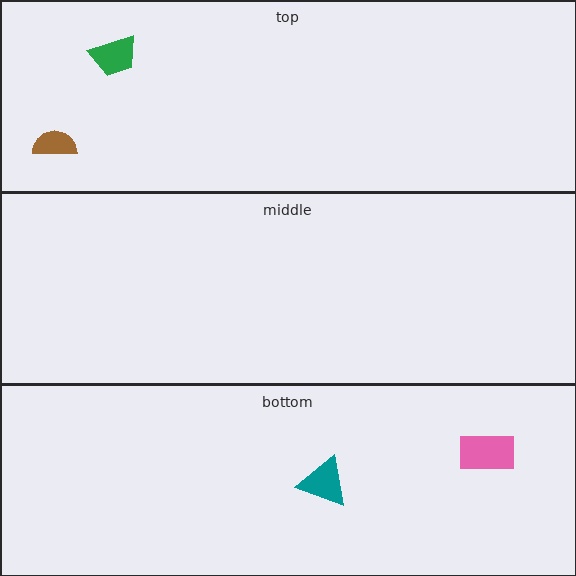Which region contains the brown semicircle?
The top region.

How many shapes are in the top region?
2.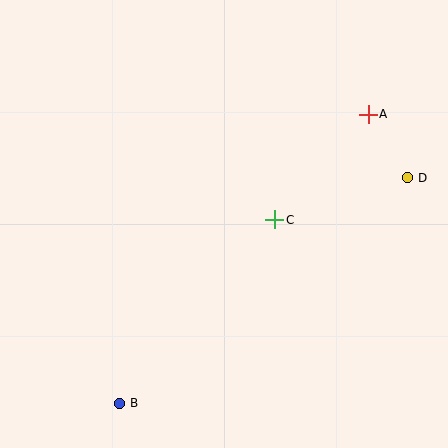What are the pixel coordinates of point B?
Point B is at (119, 403).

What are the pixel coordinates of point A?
Point A is at (368, 114).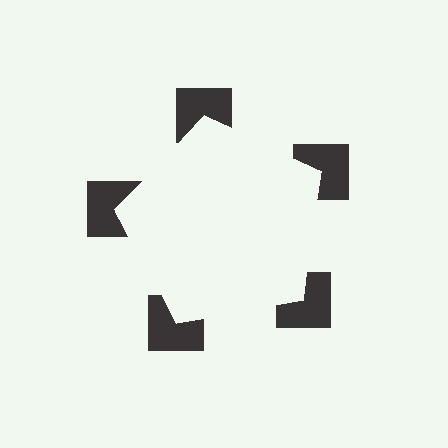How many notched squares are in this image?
There are 5 — one at each vertex of the illusory pentagon.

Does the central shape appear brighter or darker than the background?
It typically appears slightly brighter than the background, even though no actual brightness change is drawn.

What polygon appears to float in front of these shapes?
An illusory pentagon — its edges are inferred from the aligned wedge cuts in the notched squares, not physically drawn.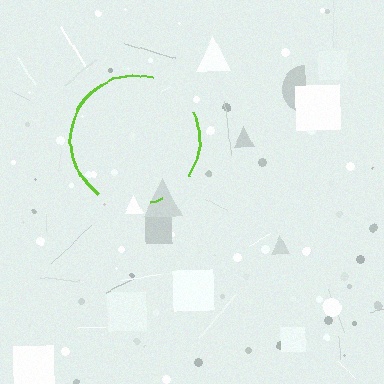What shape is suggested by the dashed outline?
The dashed outline suggests a circle.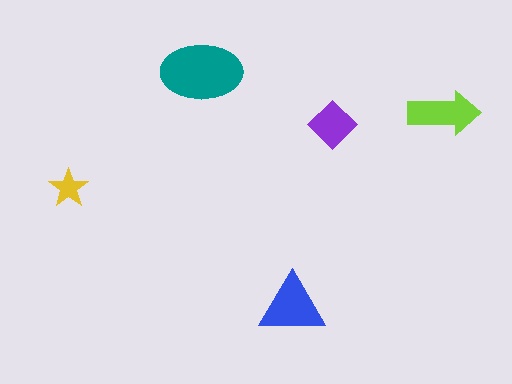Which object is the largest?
The teal ellipse.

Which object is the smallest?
The yellow star.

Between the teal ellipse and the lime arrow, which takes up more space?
The teal ellipse.